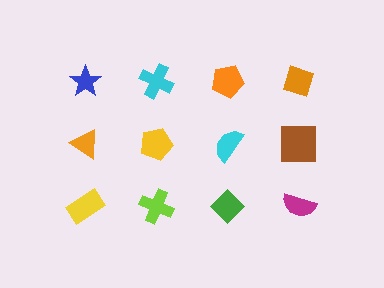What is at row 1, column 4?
An orange diamond.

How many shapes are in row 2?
4 shapes.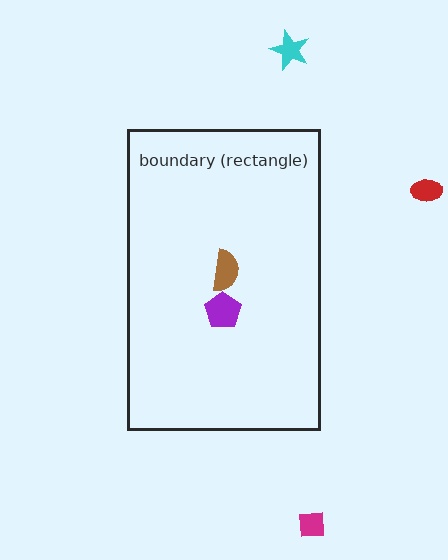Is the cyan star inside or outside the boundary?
Outside.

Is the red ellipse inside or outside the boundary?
Outside.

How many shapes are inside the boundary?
2 inside, 3 outside.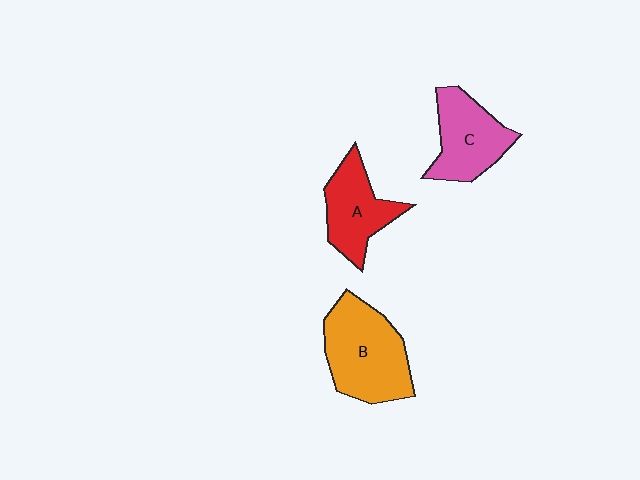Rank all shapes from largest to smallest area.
From largest to smallest: B (orange), C (pink), A (red).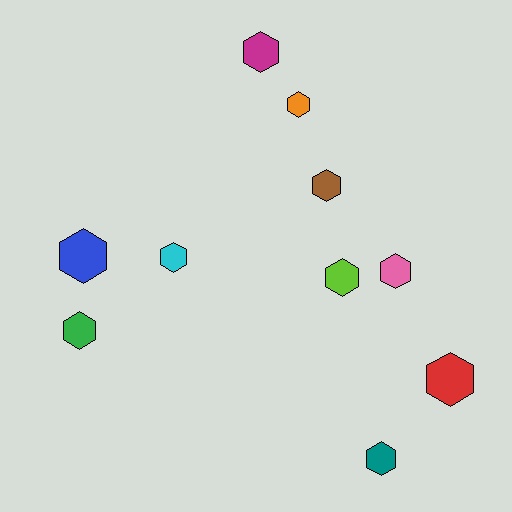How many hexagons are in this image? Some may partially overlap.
There are 10 hexagons.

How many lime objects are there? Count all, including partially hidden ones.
There is 1 lime object.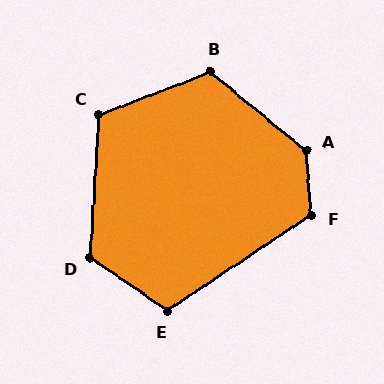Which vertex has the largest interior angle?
A, at approximately 134 degrees.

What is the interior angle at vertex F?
Approximately 119 degrees (obtuse).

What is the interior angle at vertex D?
Approximately 121 degrees (obtuse).